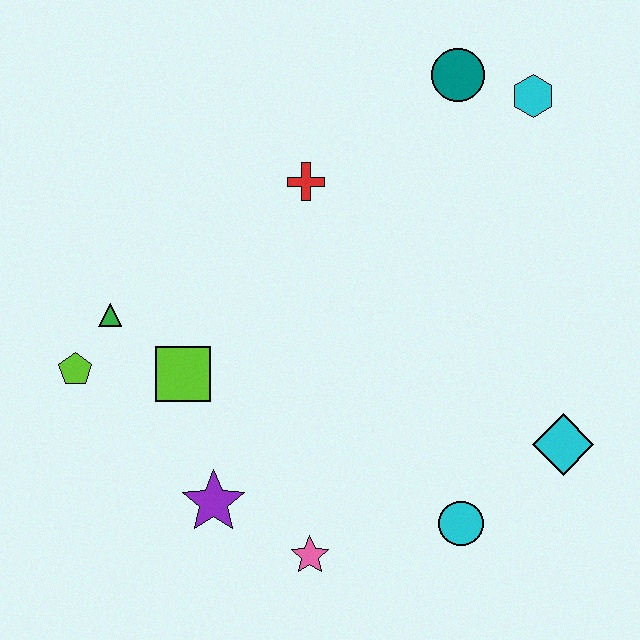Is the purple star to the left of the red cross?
Yes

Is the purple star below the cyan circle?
No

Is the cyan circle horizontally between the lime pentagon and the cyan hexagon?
Yes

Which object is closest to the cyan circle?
The cyan diamond is closest to the cyan circle.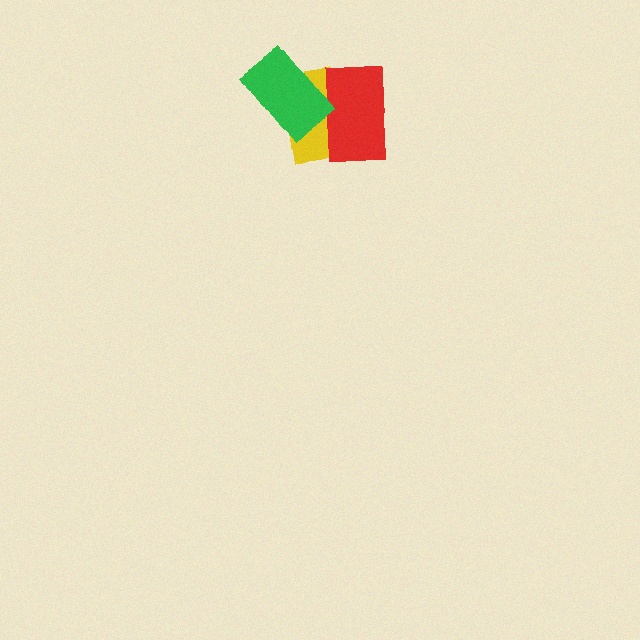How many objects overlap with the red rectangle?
2 objects overlap with the red rectangle.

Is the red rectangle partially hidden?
Yes, it is partially covered by another shape.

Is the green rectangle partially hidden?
No, no other shape covers it.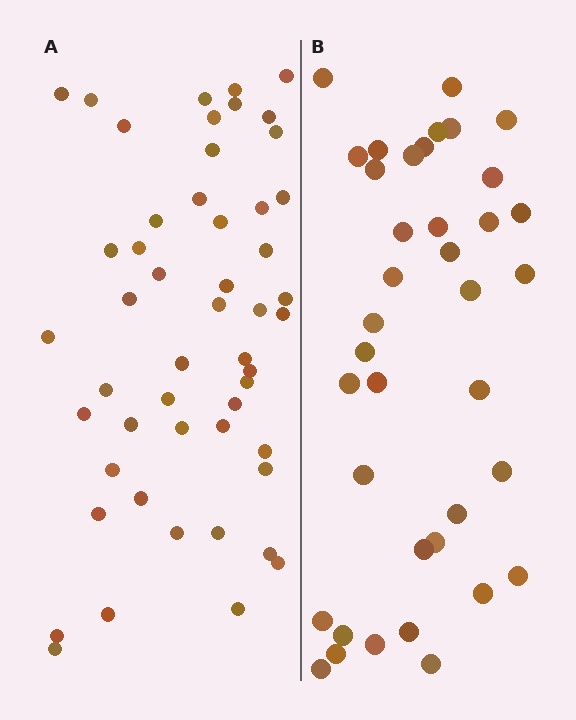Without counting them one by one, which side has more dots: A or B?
Region A (the left region) has more dots.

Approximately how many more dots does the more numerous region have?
Region A has approximately 15 more dots than region B.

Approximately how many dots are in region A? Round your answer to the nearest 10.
About 50 dots. (The exact count is 51, which rounds to 50.)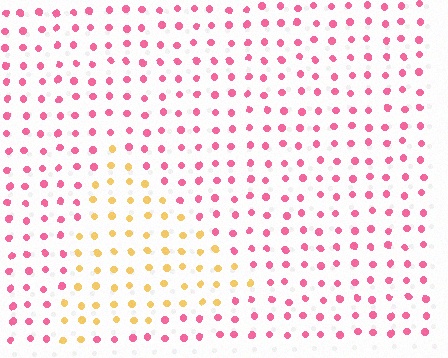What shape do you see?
I see a triangle.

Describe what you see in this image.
The image is filled with small pink elements in a uniform arrangement. A triangle-shaped region is visible where the elements are tinted to a slightly different hue, forming a subtle color boundary.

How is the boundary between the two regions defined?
The boundary is defined purely by a slight shift in hue (about 66 degrees). Spacing, size, and orientation are identical on both sides.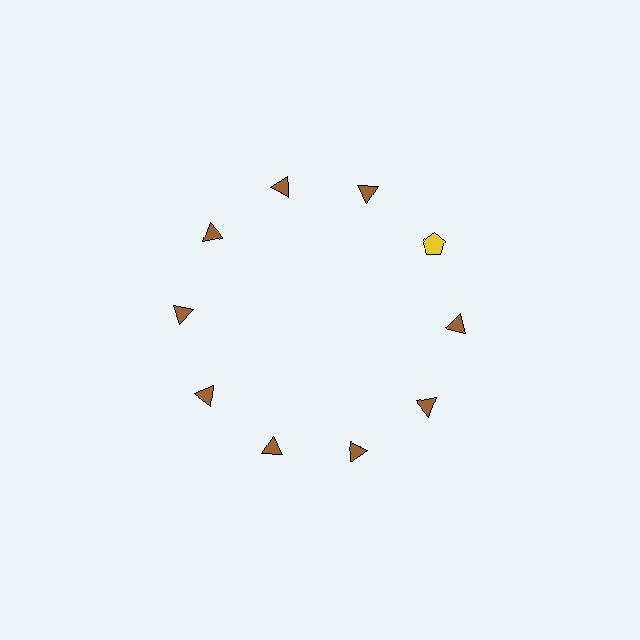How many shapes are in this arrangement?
There are 10 shapes arranged in a ring pattern.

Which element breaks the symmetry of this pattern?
The yellow pentagon at roughly the 2 o'clock position breaks the symmetry. All other shapes are brown triangles.